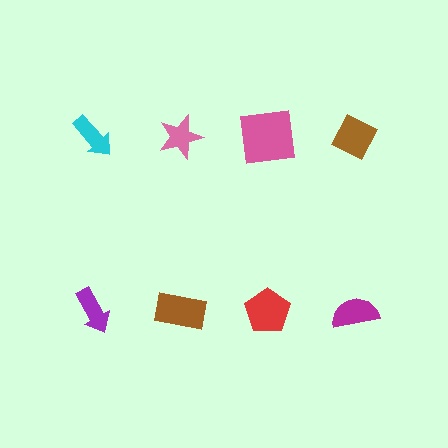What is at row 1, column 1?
A cyan arrow.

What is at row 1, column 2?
A pink star.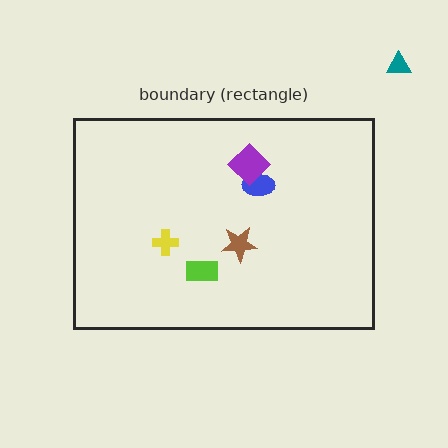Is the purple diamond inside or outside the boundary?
Inside.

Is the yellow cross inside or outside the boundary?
Inside.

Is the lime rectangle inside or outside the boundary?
Inside.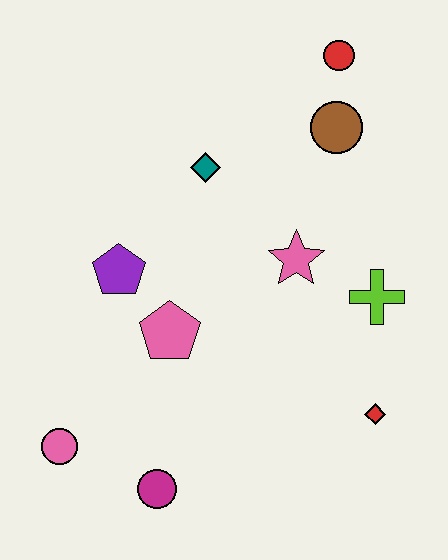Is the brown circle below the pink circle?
No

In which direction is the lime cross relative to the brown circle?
The lime cross is below the brown circle.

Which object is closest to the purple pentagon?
The pink pentagon is closest to the purple pentagon.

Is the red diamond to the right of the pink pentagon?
Yes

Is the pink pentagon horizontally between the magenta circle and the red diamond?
Yes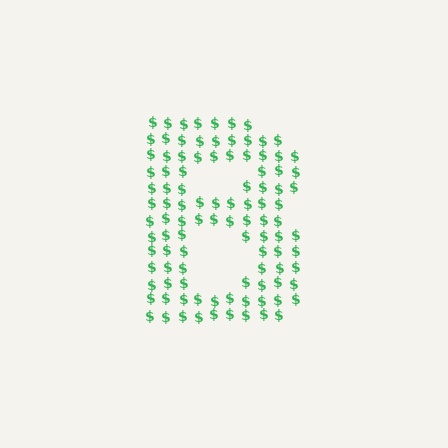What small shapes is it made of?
It is made of small dollar signs.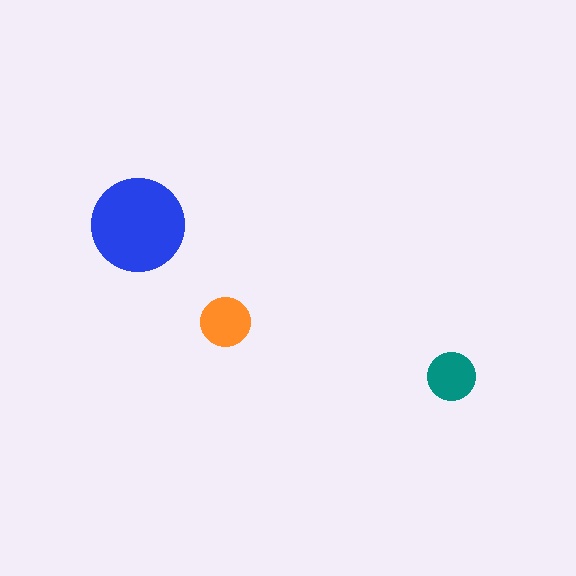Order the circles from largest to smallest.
the blue one, the orange one, the teal one.